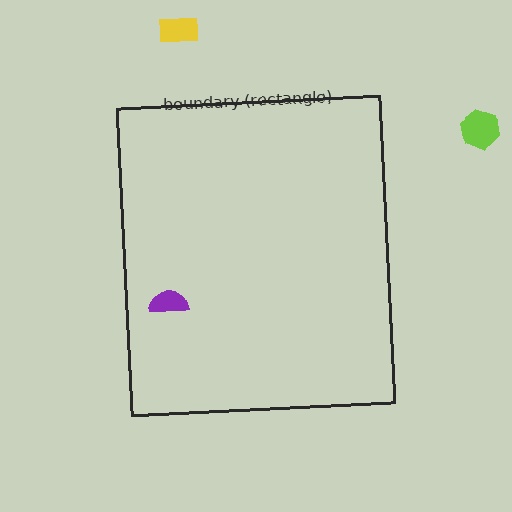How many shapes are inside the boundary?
1 inside, 2 outside.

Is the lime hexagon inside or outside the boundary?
Outside.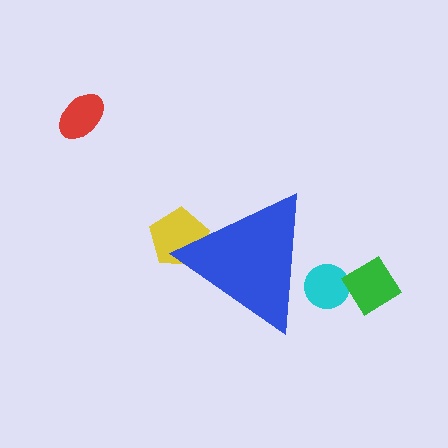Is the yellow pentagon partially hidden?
Yes, the yellow pentagon is partially hidden behind the blue triangle.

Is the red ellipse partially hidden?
No, the red ellipse is fully visible.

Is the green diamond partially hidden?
No, the green diamond is fully visible.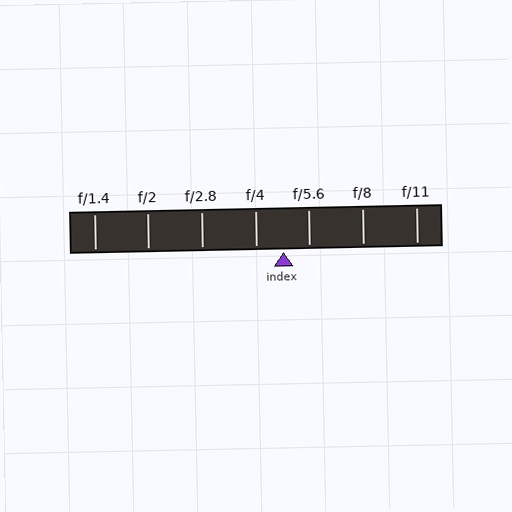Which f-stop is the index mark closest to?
The index mark is closest to f/5.6.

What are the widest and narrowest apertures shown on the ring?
The widest aperture shown is f/1.4 and the narrowest is f/11.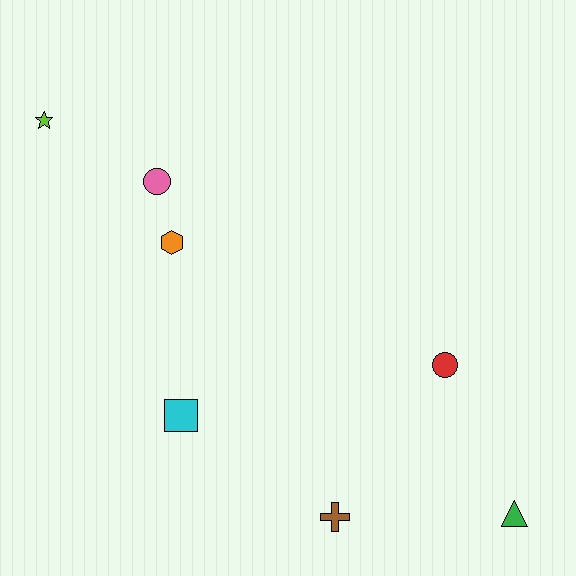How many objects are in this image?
There are 7 objects.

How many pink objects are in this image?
There is 1 pink object.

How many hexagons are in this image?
There is 1 hexagon.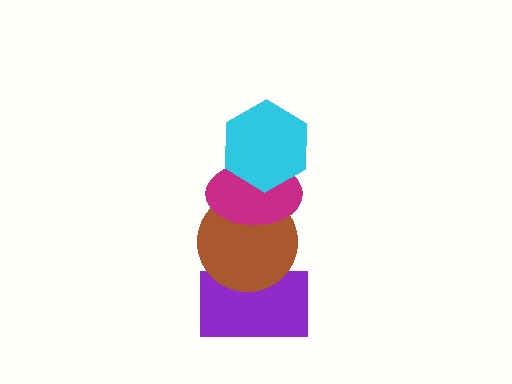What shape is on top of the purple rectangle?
The brown circle is on top of the purple rectangle.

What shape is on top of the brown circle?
The magenta ellipse is on top of the brown circle.